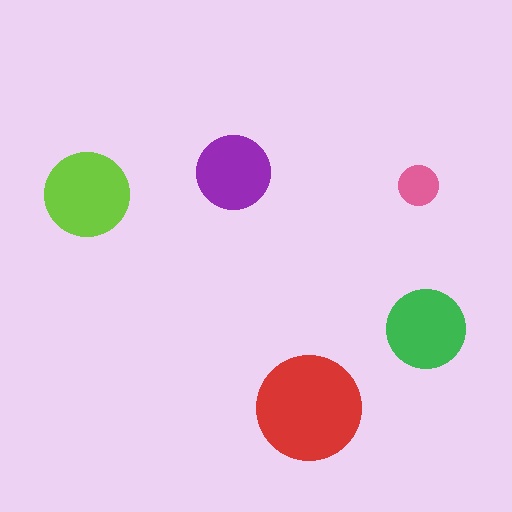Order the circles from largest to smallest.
the red one, the lime one, the green one, the purple one, the pink one.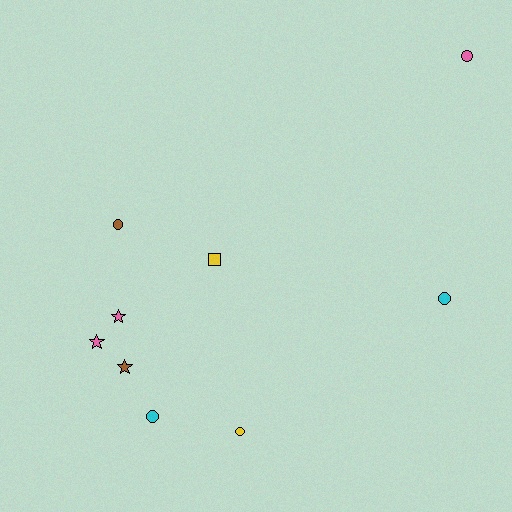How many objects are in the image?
There are 9 objects.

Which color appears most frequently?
Pink, with 3 objects.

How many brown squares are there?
There are no brown squares.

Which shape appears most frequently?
Circle, with 5 objects.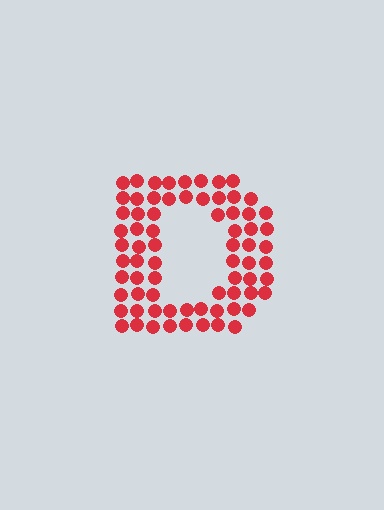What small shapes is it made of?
It is made of small circles.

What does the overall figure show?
The overall figure shows the letter D.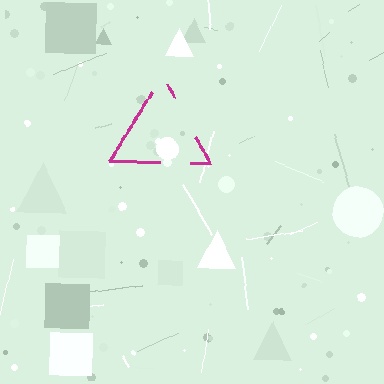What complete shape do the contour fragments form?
The contour fragments form a triangle.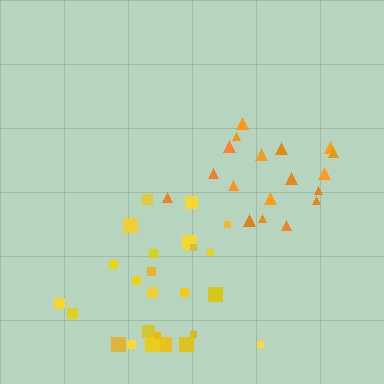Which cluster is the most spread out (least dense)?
Yellow.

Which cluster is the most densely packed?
Orange.